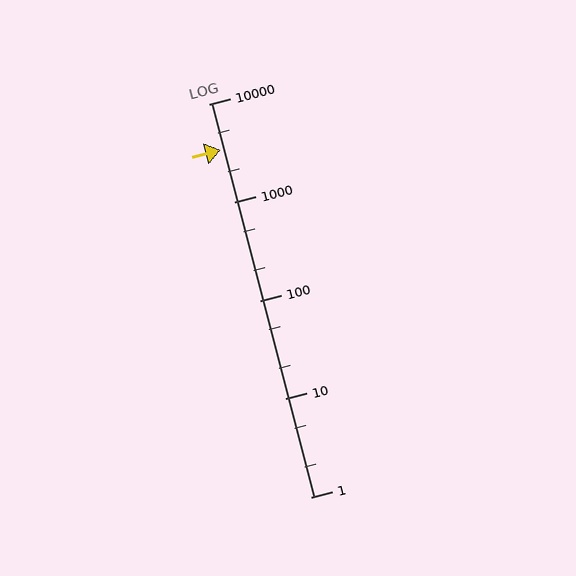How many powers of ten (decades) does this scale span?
The scale spans 4 decades, from 1 to 10000.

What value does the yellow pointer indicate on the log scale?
The pointer indicates approximately 3400.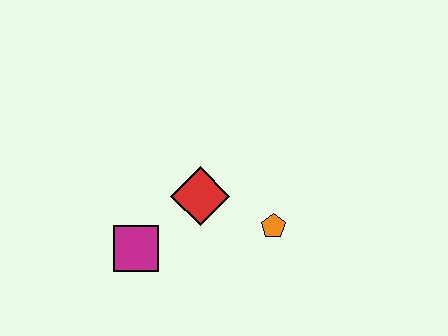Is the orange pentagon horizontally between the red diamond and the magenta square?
No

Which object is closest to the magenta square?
The red diamond is closest to the magenta square.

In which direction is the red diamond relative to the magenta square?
The red diamond is to the right of the magenta square.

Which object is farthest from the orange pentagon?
The magenta square is farthest from the orange pentagon.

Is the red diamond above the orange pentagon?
Yes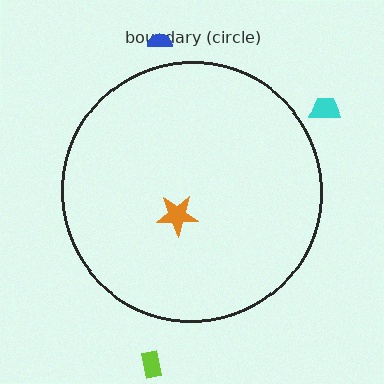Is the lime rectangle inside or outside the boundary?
Outside.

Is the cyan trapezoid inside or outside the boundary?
Outside.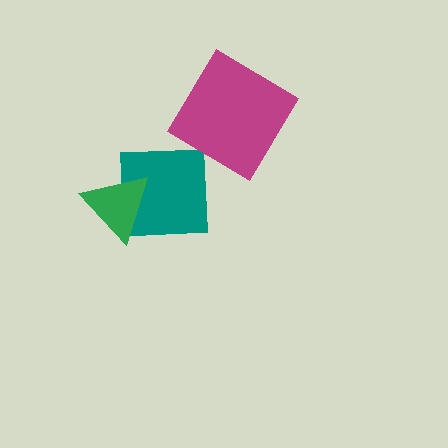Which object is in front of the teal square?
The green triangle is in front of the teal square.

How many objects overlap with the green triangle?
1 object overlaps with the green triangle.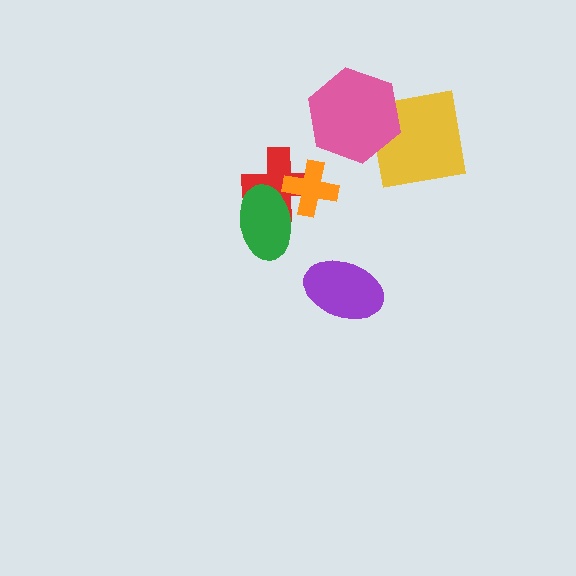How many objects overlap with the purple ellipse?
0 objects overlap with the purple ellipse.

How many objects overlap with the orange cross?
2 objects overlap with the orange cross.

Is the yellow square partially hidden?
Yes, it is partially covered by another shape.